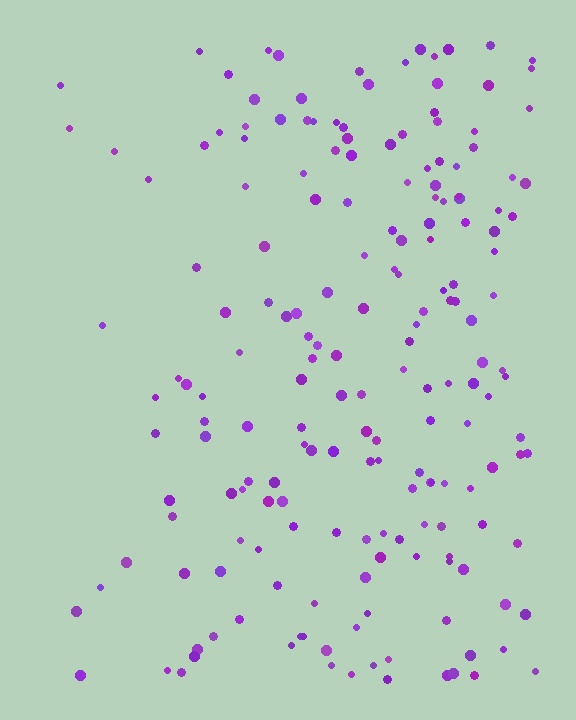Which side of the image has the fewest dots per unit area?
The left.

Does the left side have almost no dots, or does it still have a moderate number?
Still a moderate number, just noticeably fewer than the right.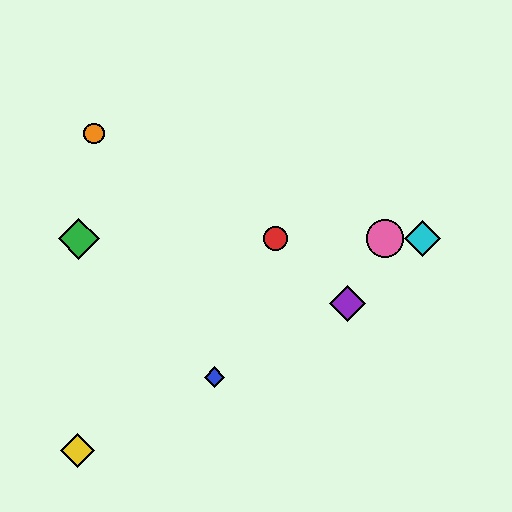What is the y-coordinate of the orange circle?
The orange circle is at y≈133.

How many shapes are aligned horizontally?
4 shapes (the red circle, the green diamond, the cyan diamond, the pink circle) are aligned horizontally.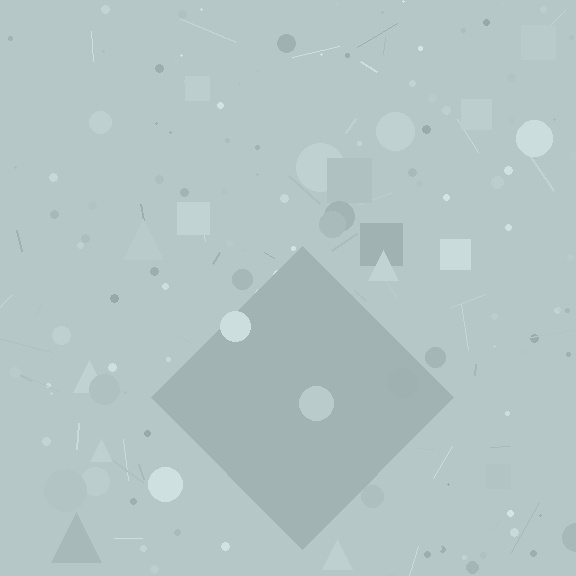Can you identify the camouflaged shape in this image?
The camouflaged shape is a diamond.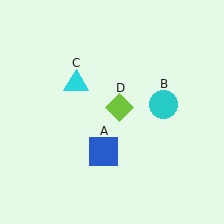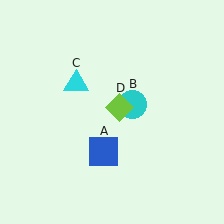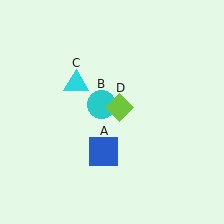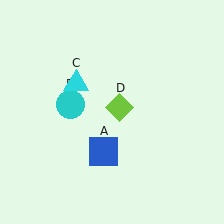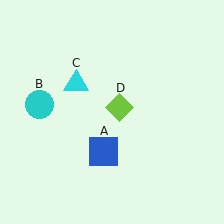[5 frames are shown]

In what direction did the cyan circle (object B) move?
The cyan circle (object B) moved left.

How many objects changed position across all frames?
1 object changed position: cyan circle (object B).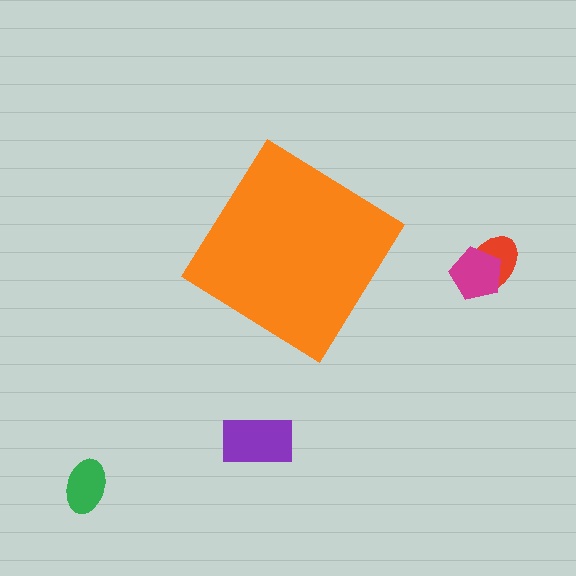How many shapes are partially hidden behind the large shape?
0 shapes are partially hidden.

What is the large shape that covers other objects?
An orange diamond.